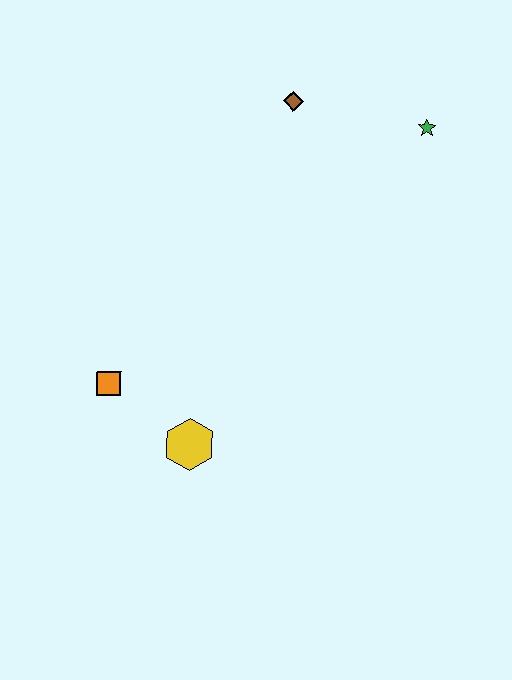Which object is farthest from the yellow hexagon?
The green star is farthest from the yellow hexagon.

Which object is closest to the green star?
The brown diamond is closest to the green star.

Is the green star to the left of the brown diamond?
No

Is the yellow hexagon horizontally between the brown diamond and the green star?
No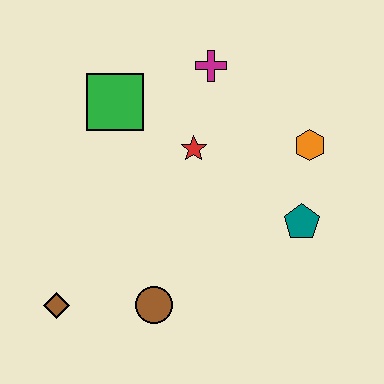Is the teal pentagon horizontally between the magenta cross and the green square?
No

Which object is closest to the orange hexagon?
The teal pentagon is closest to the orange hexagon.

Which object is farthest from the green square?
The teal pentagon is farthest from the green square.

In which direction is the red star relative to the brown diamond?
The red star is above the brown diamond.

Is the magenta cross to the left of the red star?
No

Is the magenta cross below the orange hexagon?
No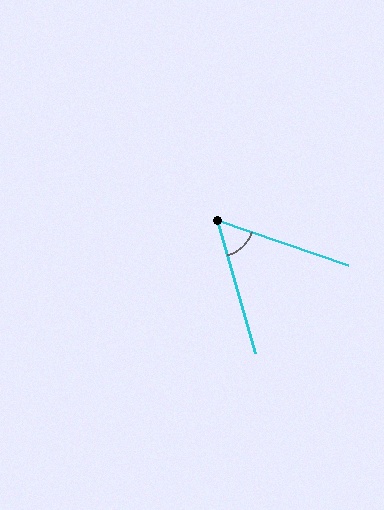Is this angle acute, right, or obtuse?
It is acute.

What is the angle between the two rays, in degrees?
Approximately 55 degrees.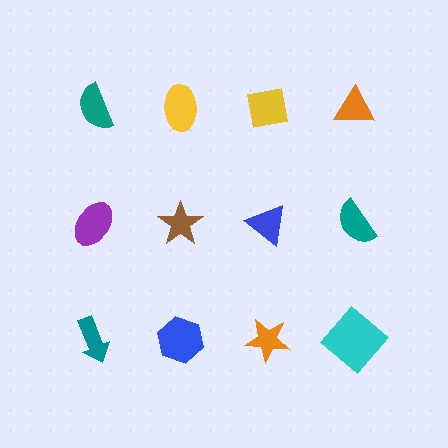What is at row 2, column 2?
A brown star.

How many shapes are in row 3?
4 shapes.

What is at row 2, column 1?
A purple ellipse.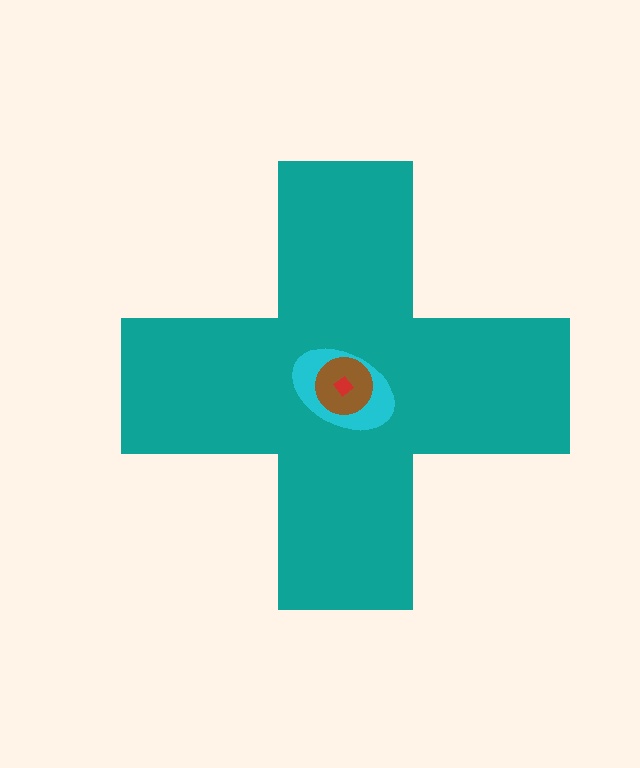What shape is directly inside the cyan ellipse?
The brown circle.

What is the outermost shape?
The teal cross.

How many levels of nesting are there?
4.